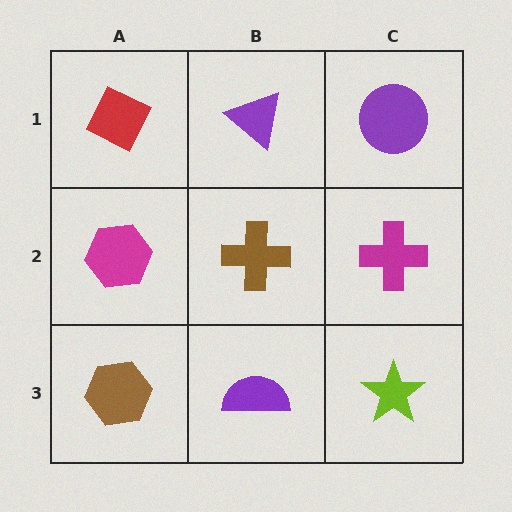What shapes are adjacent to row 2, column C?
A purple circle (row 1, column C), a lime star (row 3, column C), a brown cross (row 2, column B).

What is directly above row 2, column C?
A purple circle.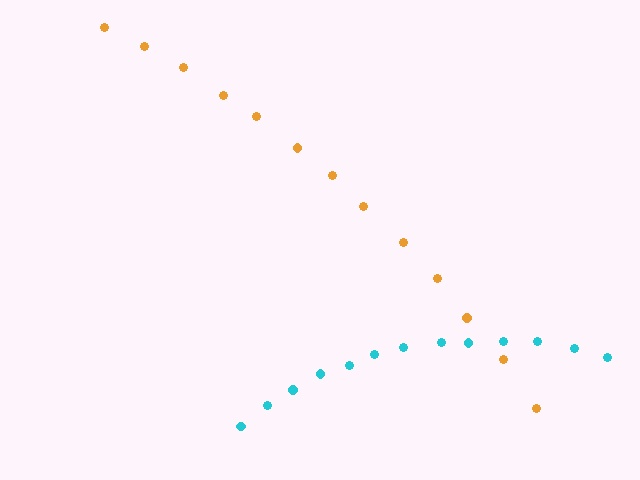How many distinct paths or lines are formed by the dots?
There are 2 distinct paths.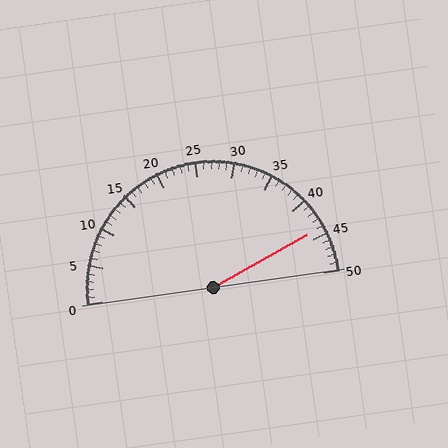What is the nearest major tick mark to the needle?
The nearest major tick mark is 45.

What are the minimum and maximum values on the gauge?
The gauge ranges from 0 to 50.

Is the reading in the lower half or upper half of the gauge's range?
The reading is in the upper half of the range (0 to 50).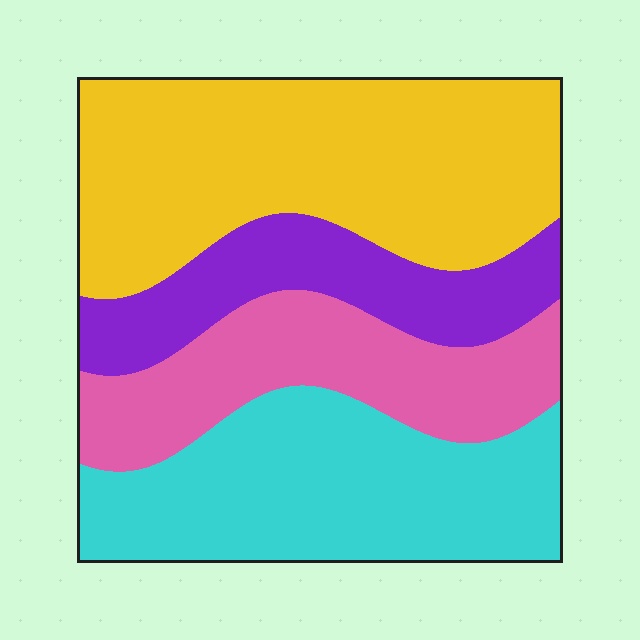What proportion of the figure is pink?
Pink covers about 20% of the figure.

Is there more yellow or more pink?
Yellow.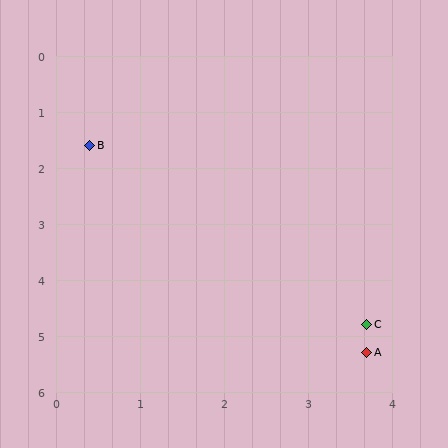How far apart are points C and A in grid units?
Points C and A are about 0.5 grid units apart.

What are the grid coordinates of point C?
Point C is at approximately (3.7, 4.8).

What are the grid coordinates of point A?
Point A is at approximately (3.7, 5.3).